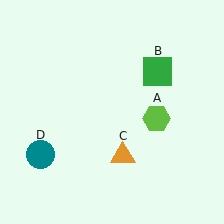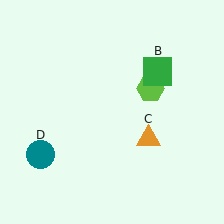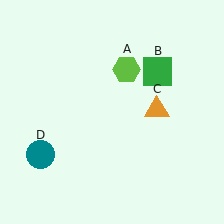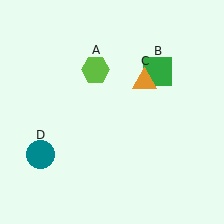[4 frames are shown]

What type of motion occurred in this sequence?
The lime hexagon (object A), orange triangle (object C) rotated counterclockwise around the center of the scene.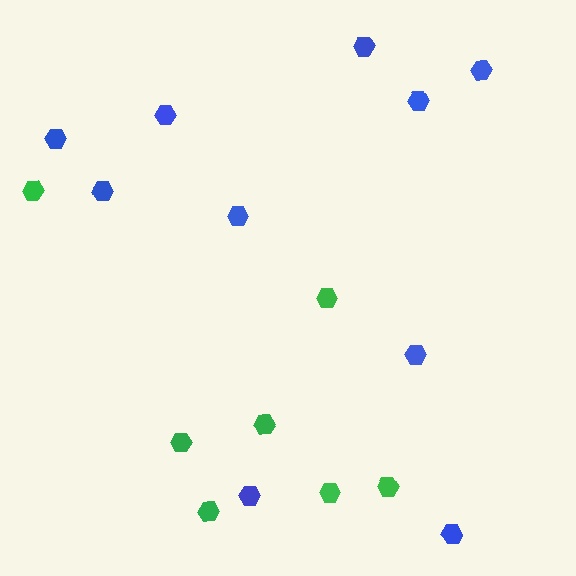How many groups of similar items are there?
There are 2 groups: one group of blue hexagons (10) and one group of green hexagons (7).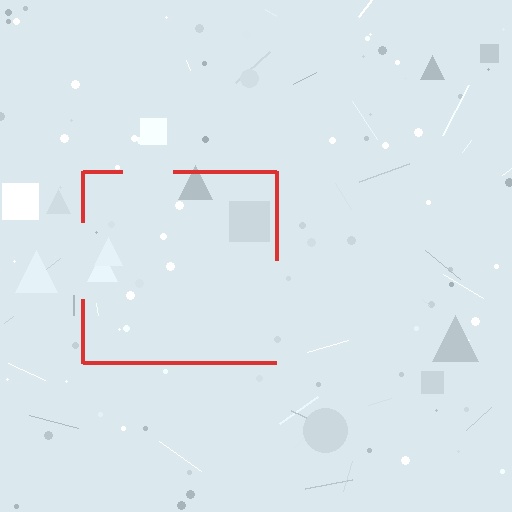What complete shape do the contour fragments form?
The contour fragments form a square.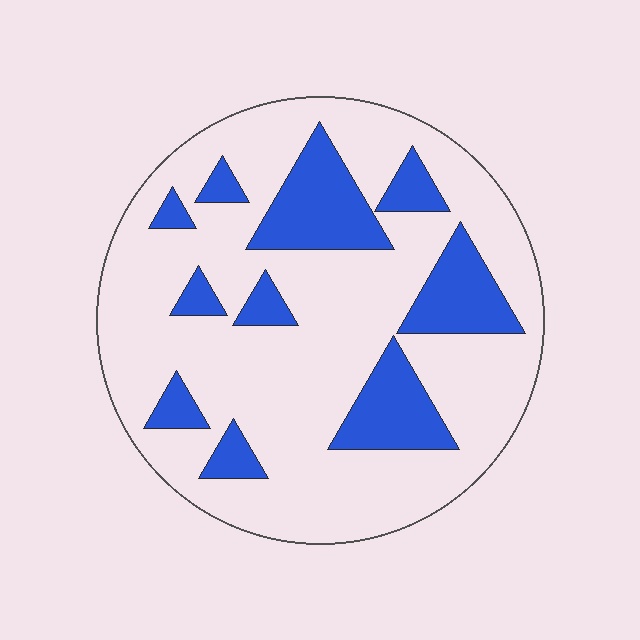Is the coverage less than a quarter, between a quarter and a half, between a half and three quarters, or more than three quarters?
Less than a quarter.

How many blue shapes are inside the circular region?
10.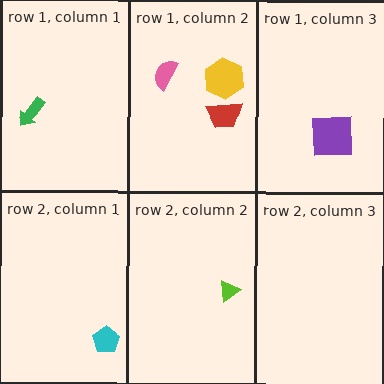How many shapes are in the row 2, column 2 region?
1.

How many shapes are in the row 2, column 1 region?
1.